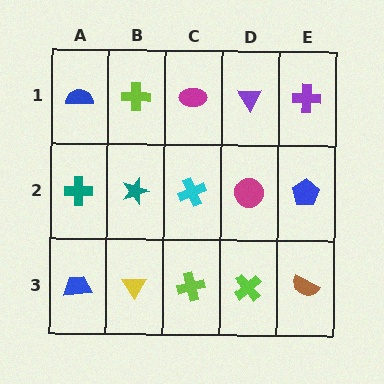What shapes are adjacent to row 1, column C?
A cyan cross (row 2, column C), a lime cross (row 1, column B), a purple triangle (row 1, column D).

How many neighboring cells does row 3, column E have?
2.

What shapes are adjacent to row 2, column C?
A magenta ellipse (row 1, column C), a lime cross (row 3, column C), a teal star (row 2, column B), a magenta circle (row 2, column D).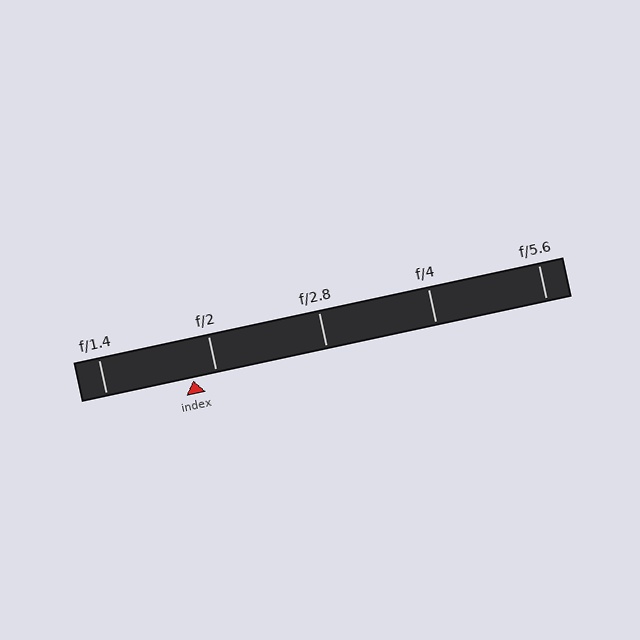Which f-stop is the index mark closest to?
The index mark is closest to f/2.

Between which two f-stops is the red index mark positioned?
The index mark is between f/1.4 and f/2.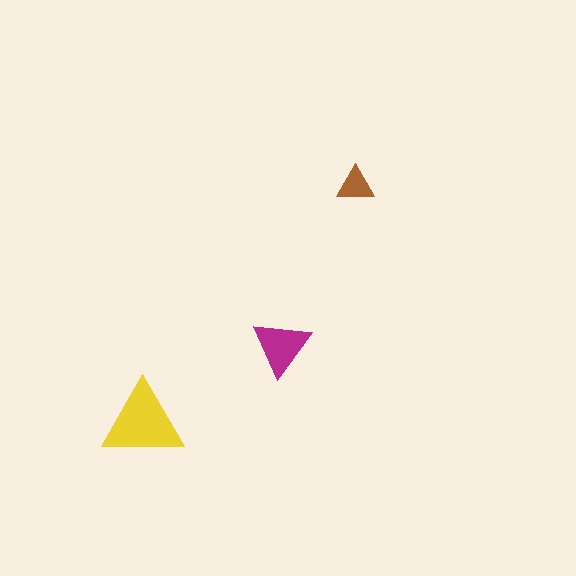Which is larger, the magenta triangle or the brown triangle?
The magenta one.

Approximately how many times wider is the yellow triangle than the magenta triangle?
About 1.5 times wider.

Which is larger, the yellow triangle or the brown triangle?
The yellow one.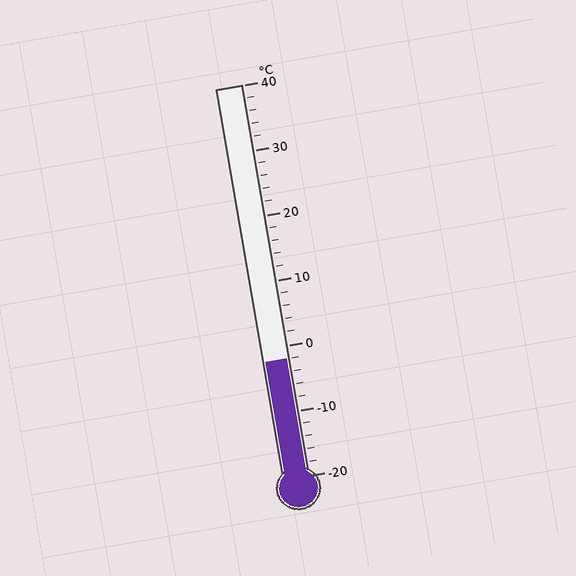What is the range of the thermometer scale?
The thermometer scale ranges from -20°C to 40°C.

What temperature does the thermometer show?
The thermometer shows approximately -2°C.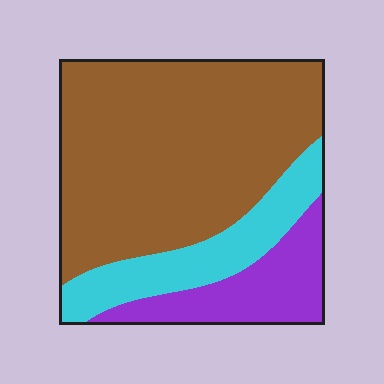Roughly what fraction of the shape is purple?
Purple covers around 15% of the shape.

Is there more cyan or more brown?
Brown.